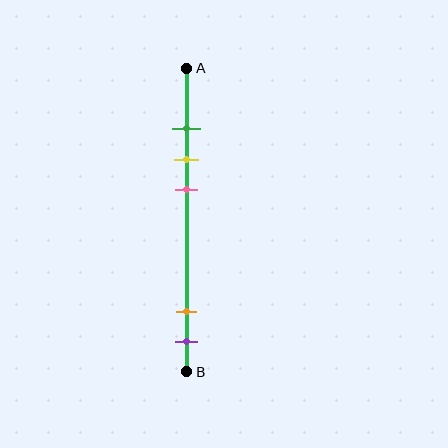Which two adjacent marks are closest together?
The green and yellow marks are the closest adjacent pair.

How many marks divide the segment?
There are 5 marks dividing the segment.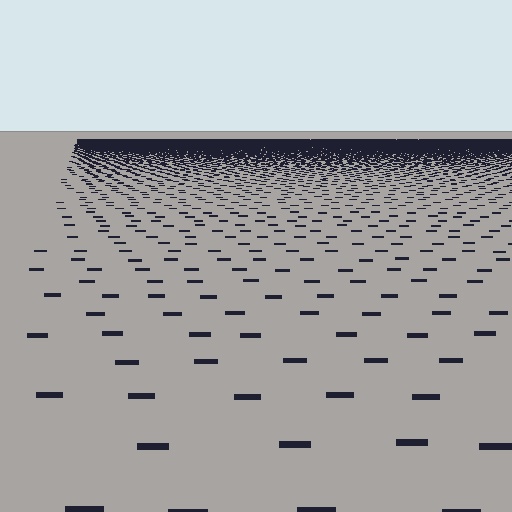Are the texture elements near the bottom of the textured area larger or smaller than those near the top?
Larger. Near the bottom, elements are closer to the viewer and appear at a bigger on-screen size.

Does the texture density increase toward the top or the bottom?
Density increases toward the top.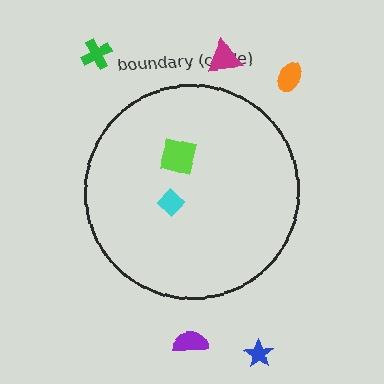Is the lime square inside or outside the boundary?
Inside.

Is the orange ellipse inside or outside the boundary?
Outside.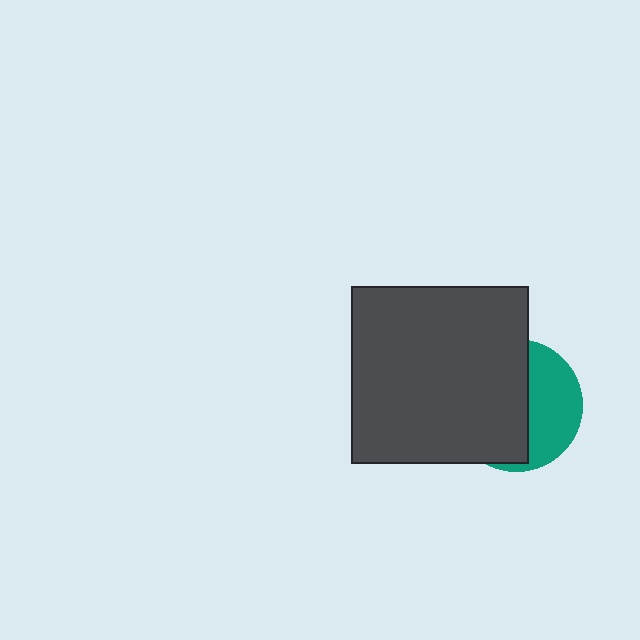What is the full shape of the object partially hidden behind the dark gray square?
The partially hidden object is a teal circle.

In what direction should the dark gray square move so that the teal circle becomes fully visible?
The dark gray square should move left. That is the shortest direction to clear the overlap and leave the teal circle fully visible.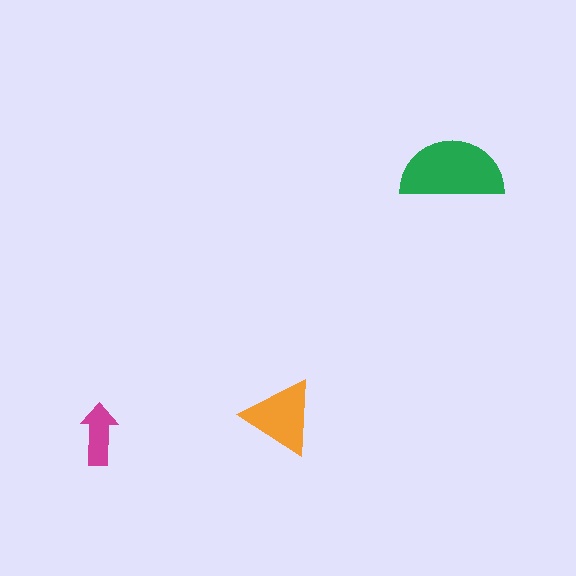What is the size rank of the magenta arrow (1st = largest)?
3rd.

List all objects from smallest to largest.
The magenta arrow, the orange triangle, the green semicircle.